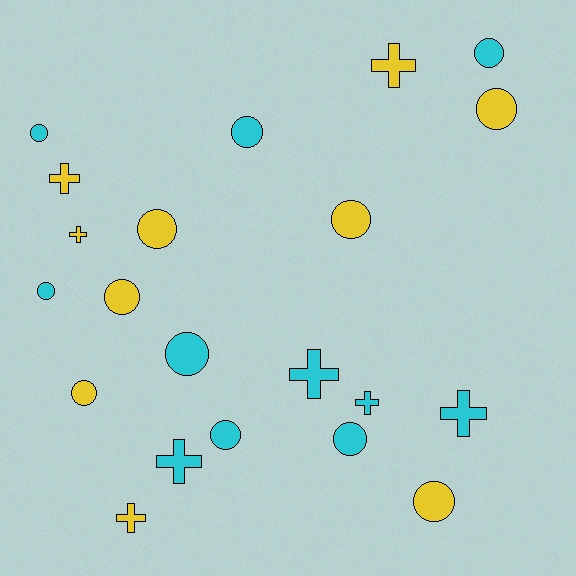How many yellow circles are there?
There are 6 yellow circles.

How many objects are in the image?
There are 21 objects.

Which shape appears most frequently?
Circle, with 13 objects.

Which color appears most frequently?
Cyan, with 11 objects.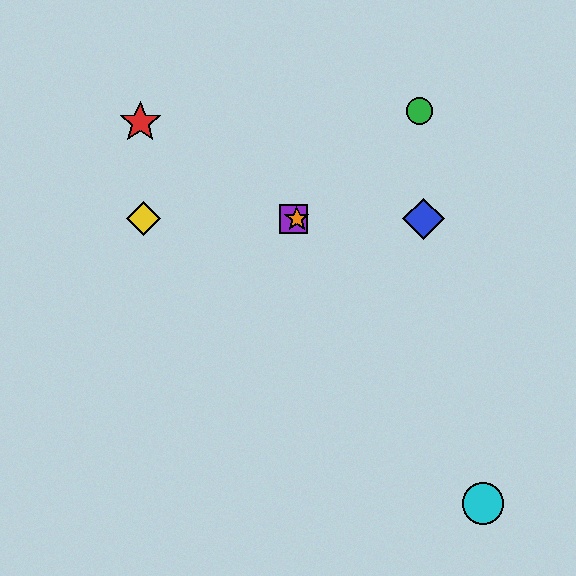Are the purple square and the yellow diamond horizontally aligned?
Yes, both are at y≈219.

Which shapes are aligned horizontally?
The blue diamond, the yellow diamond, the purple square, the orange star are aligned horizontally.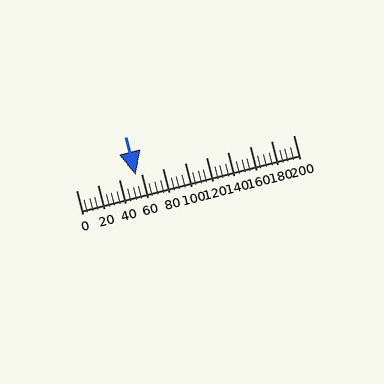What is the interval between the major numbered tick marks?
The major tick marks are spaced 20 units apart.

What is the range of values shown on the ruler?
The ruler shows values from 0 to 200.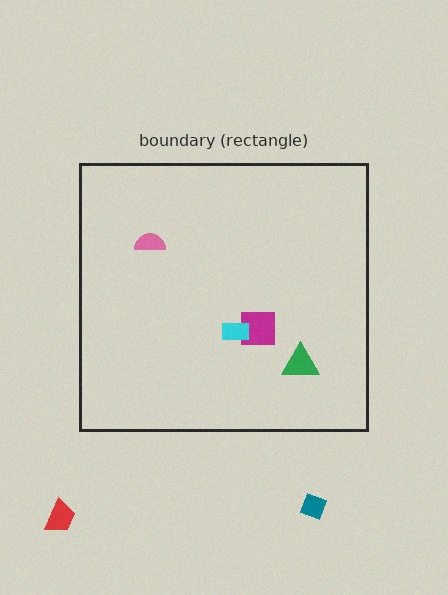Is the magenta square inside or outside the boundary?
Inside.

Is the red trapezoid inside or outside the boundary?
Outside.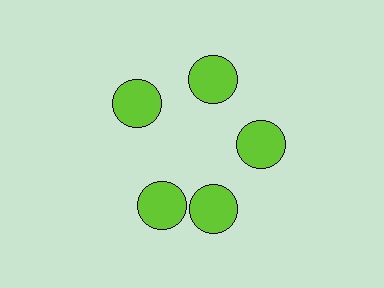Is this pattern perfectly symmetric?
No. The 5 lime circles are arranged in a ring, but one element near the 8 o'clock position is rotated out of alignment along the ring, breaking the 5-fold rotational symmetry.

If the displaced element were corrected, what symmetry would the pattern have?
It would have 5-fold rotational symmetry — the pattern would map onto itself every 72 degrees.